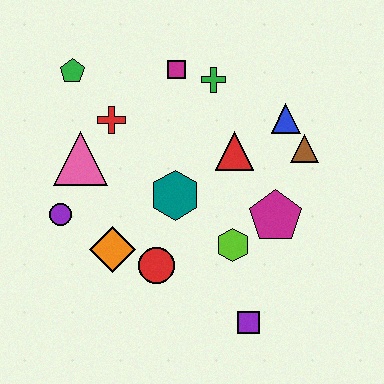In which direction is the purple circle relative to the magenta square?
The purple circle is below the magenta square.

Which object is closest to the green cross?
The magenta square is closest to the green cross.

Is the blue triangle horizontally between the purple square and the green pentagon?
No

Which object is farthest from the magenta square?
The purple square is farthest from the magenta square.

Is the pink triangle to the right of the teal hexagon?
No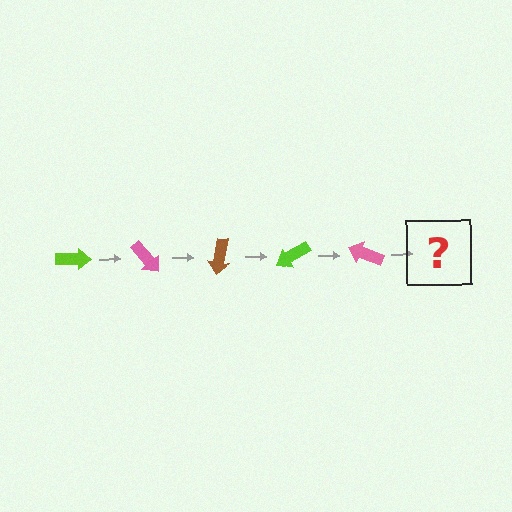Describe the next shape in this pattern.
It should be a brown arrow, rotated 250 degrees from the start.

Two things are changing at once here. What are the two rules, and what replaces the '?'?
The two rules are that it rotates 50 degrees each step and the color cycles through lime, pink, and brown. The '?' should be a brown arrow, rotated 250 degrees from the start.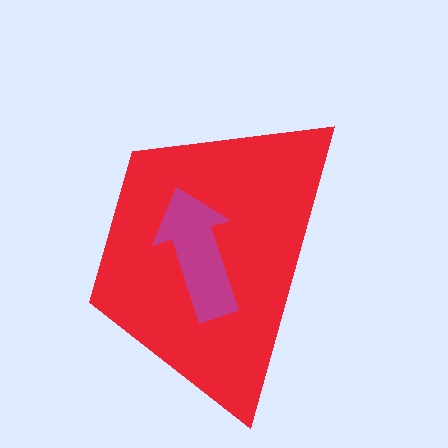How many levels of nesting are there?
2.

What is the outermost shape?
The red trapezoid.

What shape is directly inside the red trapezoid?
The magenta arrow.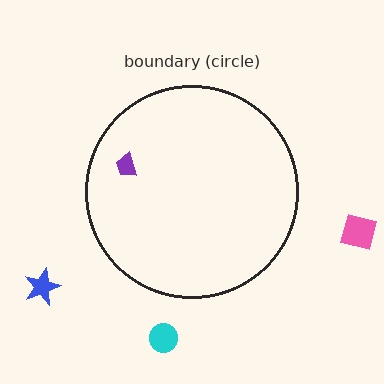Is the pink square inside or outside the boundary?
Outside.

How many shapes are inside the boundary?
1 inside, 3 outside.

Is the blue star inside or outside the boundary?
Outside.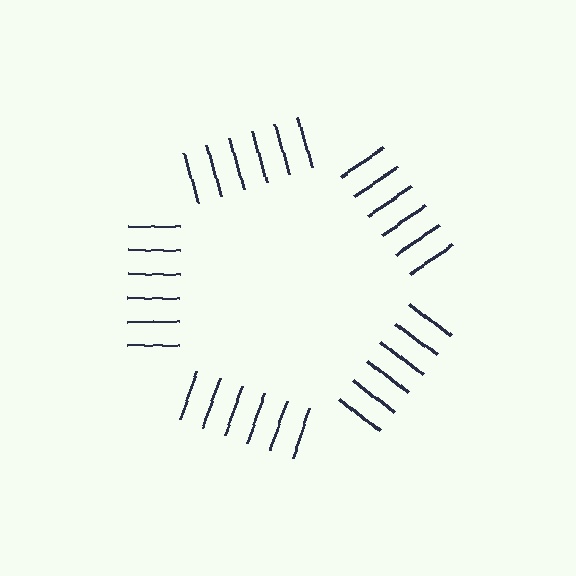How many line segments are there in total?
30 — 6 along each of the 5 edges.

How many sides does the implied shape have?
5 sides — the line-ends trace a pentagon.